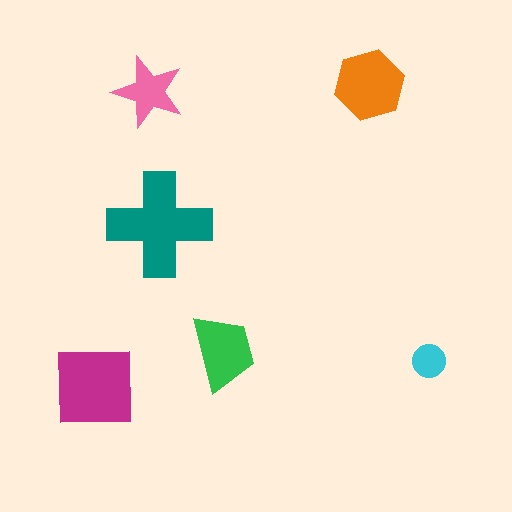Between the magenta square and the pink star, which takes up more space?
The magenta square.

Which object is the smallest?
The cyan circle.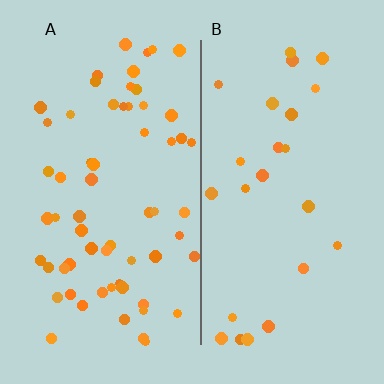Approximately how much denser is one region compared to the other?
Approximately 2.4× — region A over region B.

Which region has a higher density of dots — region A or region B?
A (the left).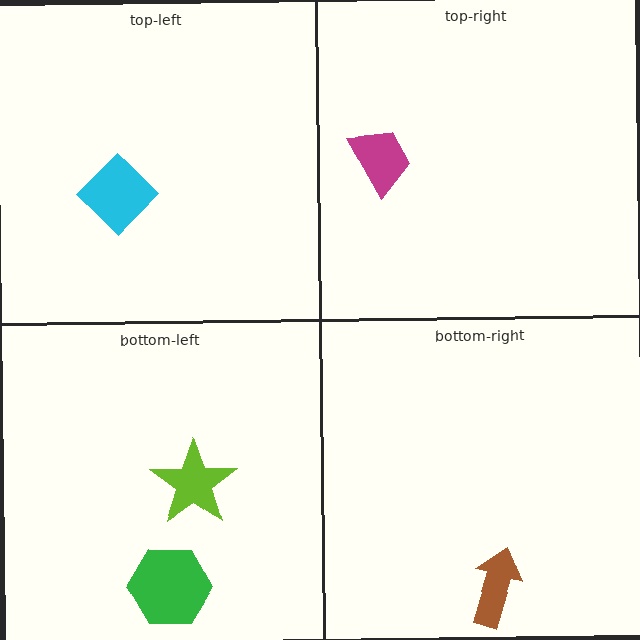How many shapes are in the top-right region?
1.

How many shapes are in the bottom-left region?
2.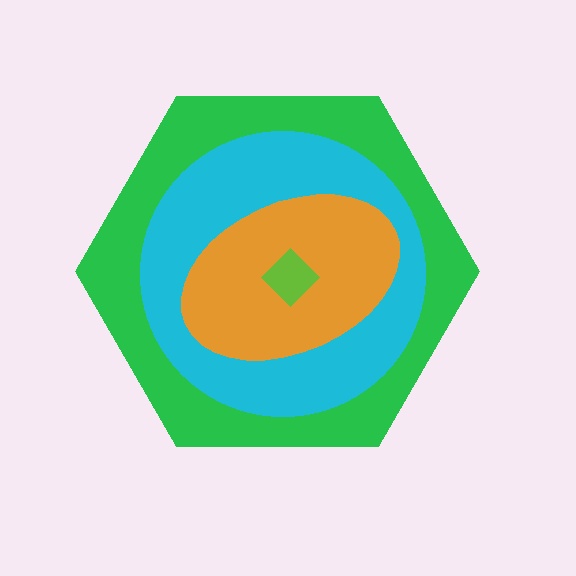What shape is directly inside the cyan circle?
The orange ellipse.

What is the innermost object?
The lime diamond.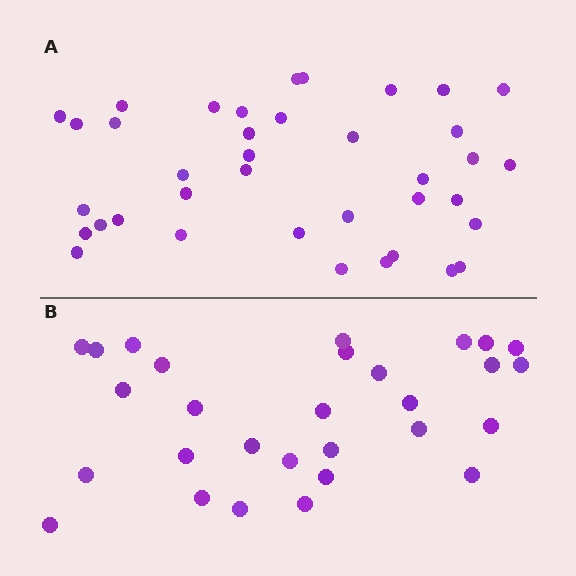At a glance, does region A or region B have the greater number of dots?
Region A (the top region) has more dots.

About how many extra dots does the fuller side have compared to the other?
Region A has roughly 8 or so more dots than region B.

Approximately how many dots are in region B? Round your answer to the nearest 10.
About 30 dots. (The exact count is 29, which rounds to 30.)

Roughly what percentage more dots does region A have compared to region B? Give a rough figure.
About 30% more.